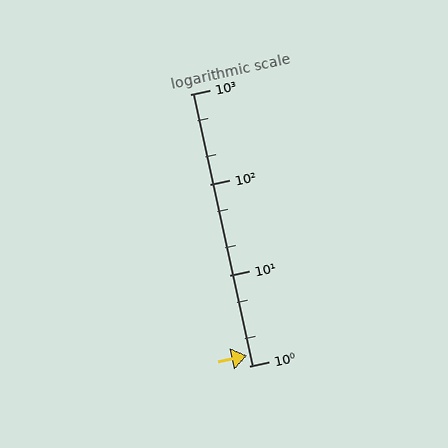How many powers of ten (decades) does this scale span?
The scale spans 3 decades, from 1 to 1000.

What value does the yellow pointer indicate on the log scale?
The pointer indicates approximately 1.3.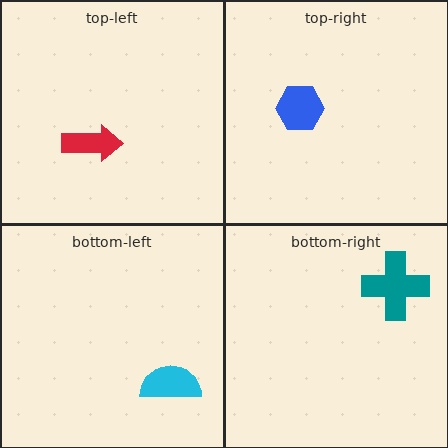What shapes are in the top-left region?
The red arrow.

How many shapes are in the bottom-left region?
1.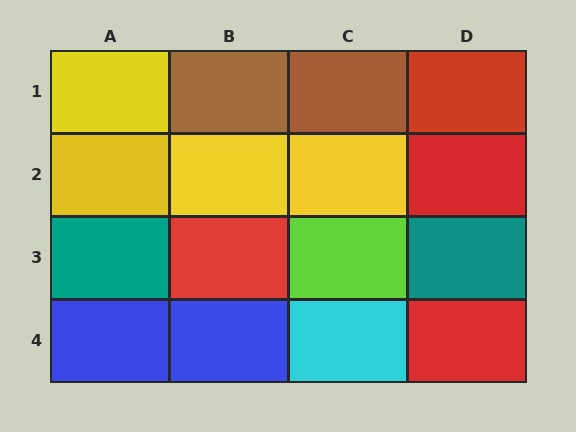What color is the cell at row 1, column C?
Brown.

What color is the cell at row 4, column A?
Blue.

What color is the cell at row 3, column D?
Teal.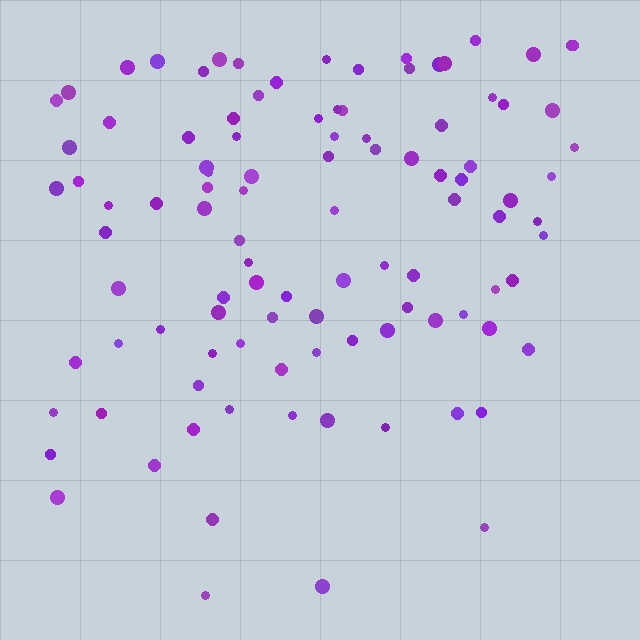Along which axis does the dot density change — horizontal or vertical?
Vertical.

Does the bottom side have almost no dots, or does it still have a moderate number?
Still a moderate number, just noticeably fewer than the top.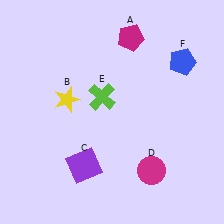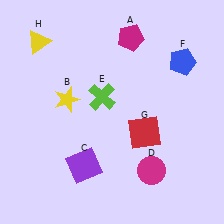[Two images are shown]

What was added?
A red square (G), a yellow triangle (H) were added in Image 2.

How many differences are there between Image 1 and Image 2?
There are 2 differences between the two images.